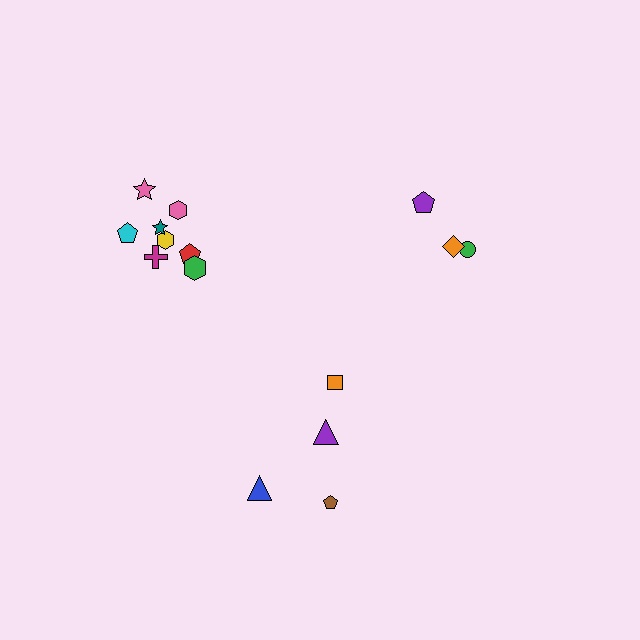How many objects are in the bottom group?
There are 4 objects.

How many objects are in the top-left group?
There are 8 objects.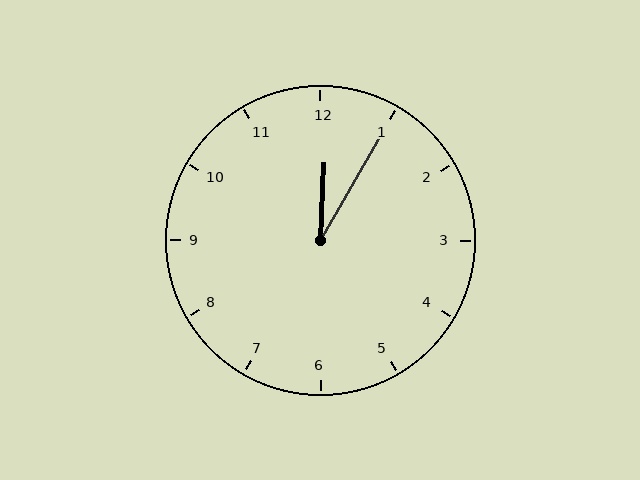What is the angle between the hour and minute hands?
Approximately 28 degrees.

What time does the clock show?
12:05.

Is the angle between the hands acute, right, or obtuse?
It is acute.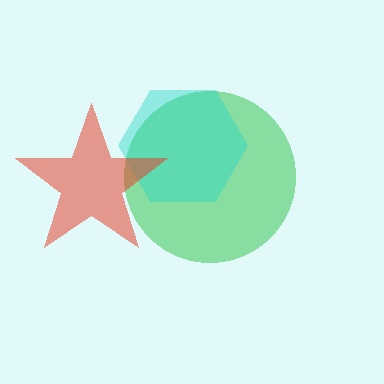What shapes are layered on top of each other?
The layered shapes are: a green circle, a cyan hexagon, a red star.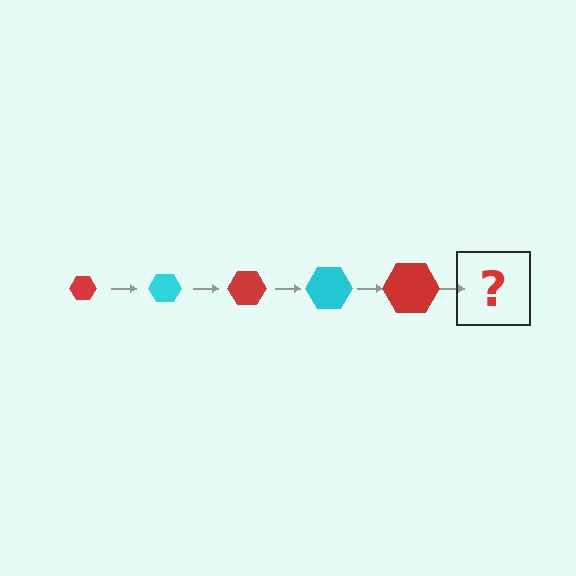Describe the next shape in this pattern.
It should be a cyan hexagon, larger than the previous one.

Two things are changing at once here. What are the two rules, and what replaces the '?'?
The two rules are that the hexagon grows larger each step and the color cycles through red and cyan. The '?' should be a cyan hexagon, larger than the previous one.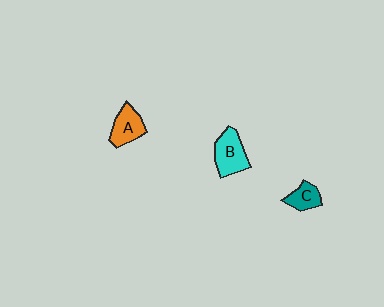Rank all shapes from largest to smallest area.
From largest to smallest: B (cyan), A (orange), C (teal).